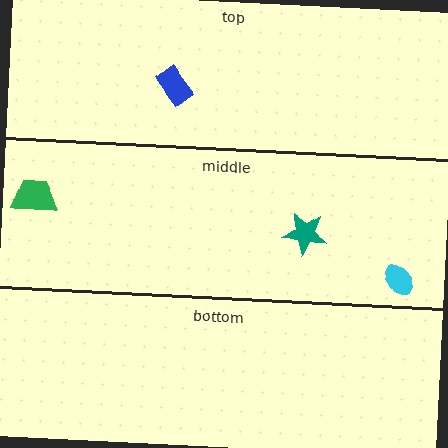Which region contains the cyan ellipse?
The middle region.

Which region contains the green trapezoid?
The middle region.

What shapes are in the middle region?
The cyan ellipse, the green trapezoid, the teal star.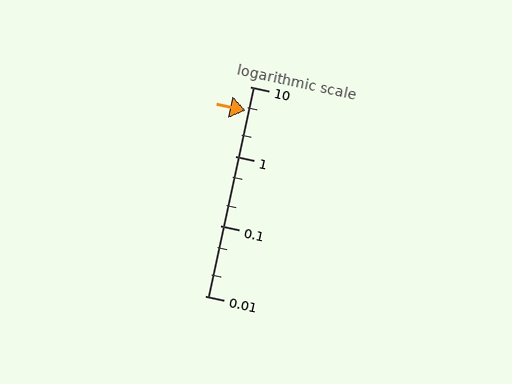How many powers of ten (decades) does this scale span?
The scale spans 3 decades, from 0.01 to 10.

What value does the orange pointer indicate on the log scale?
The pointer indicates approximately 4.6.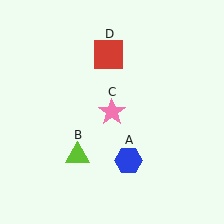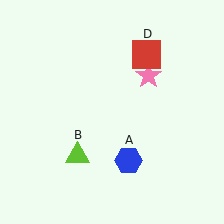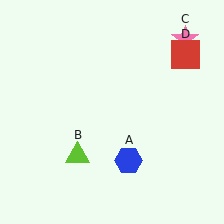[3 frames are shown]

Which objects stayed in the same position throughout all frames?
Blue hexagon (object A) and lime triangle (object B) remained stationary.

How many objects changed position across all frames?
2 objects changed position: pink star (object C), red square (object D).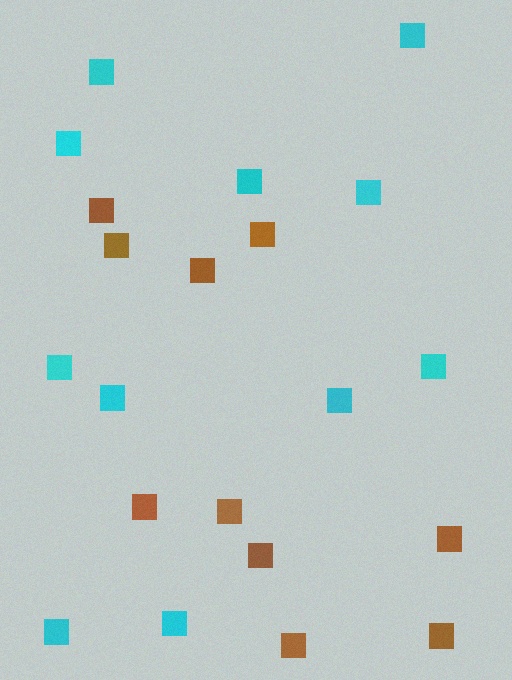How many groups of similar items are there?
There are 2 groups: one group of brown squares (10) and one group of cyan squares (11).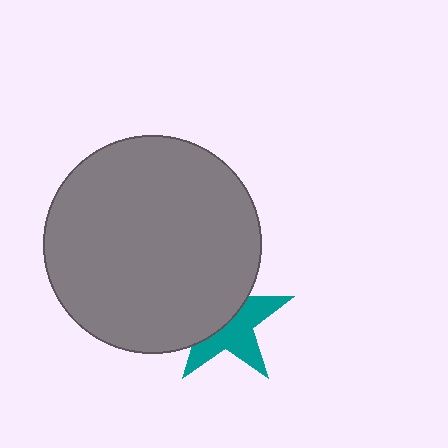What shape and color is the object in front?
The object in front is a gray circle.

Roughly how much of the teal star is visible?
About half of it is visible (roughly 50%).